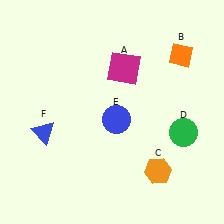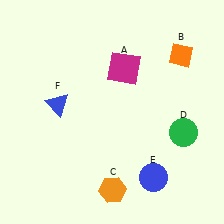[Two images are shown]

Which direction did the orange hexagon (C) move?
The orange hexagon (C) moved left.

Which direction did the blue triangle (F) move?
The blue triangle (F) moved up.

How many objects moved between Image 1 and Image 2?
3 objects moved between the two images.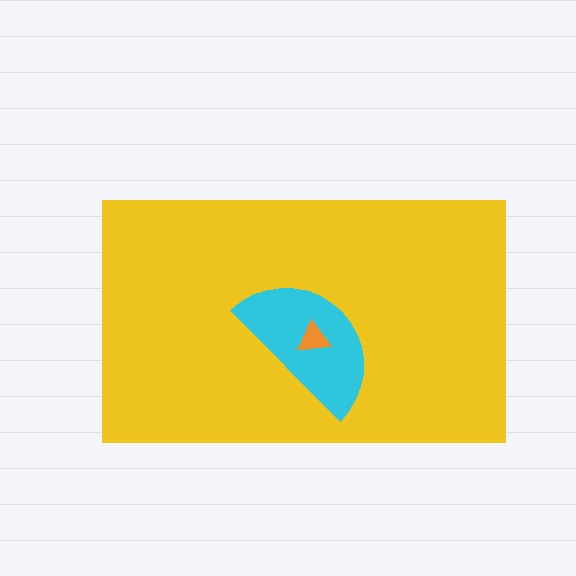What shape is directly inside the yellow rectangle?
The cyan semicircle.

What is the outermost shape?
The yellow rectangle.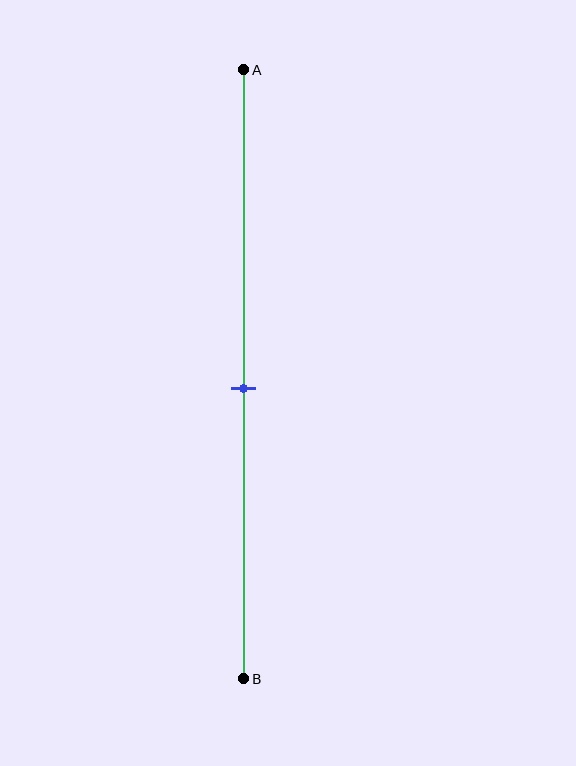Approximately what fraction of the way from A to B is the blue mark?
The blue mark is approximately 50% of the way from A to B.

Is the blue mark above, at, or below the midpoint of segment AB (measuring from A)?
The blue mark is approximately at the midpoint of segment AB.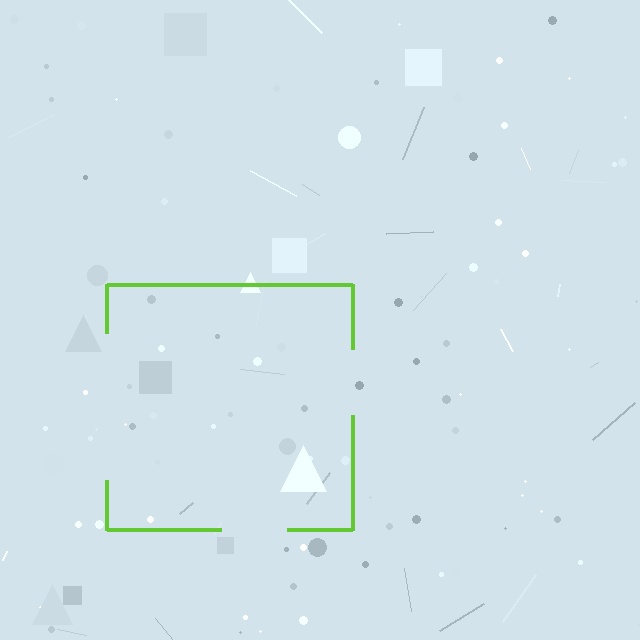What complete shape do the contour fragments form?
The contour fragments form a square.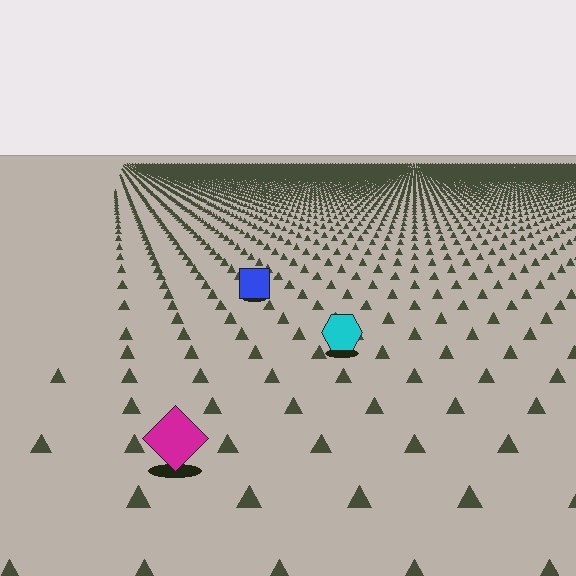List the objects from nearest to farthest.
From nearest to farthest: the magenta diamond, the cyan hexagon, the blue square.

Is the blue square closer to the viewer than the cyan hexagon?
No. The cyan hexagon is closer — you can tell from the texture gradient: the ground texture is coarser near it.